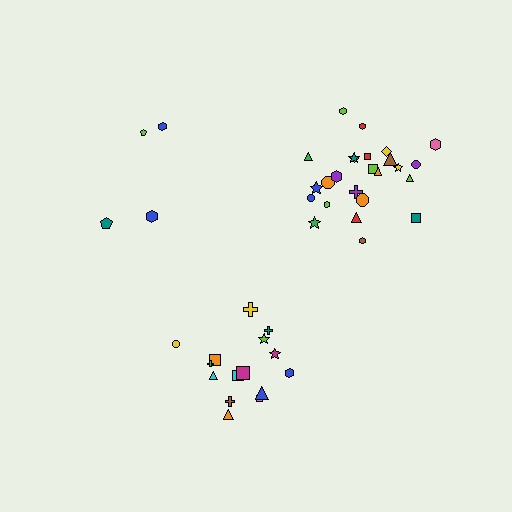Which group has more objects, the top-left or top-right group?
The top-right group.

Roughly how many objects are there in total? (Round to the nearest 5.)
Roughly 45 objects in total.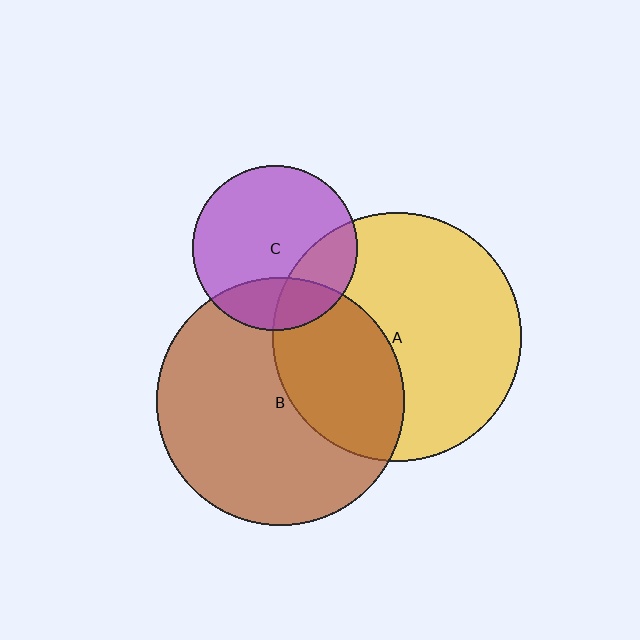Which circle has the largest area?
Circle A (yellow).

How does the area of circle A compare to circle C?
Approximately 2.3 times.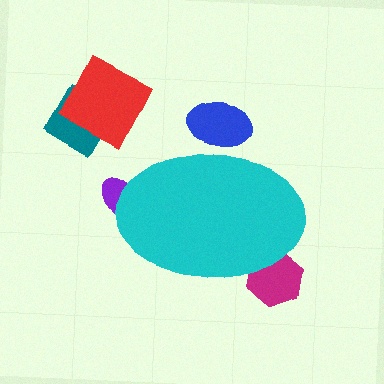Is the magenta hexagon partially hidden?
Yes, the magenta hexagon is partially hidden behind the cyan ellipse.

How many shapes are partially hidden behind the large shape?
3 shapes are partially hidden.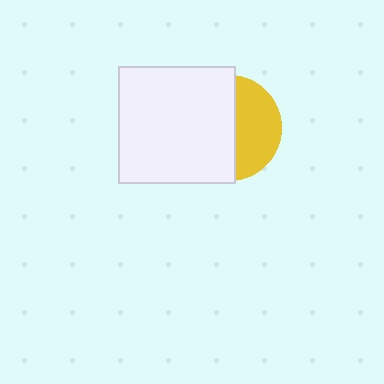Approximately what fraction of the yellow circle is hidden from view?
Roughly 57% of the yellow circle is hidden behind the white square.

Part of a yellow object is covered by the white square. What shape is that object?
It is a circle.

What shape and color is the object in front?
The object in front is a white square.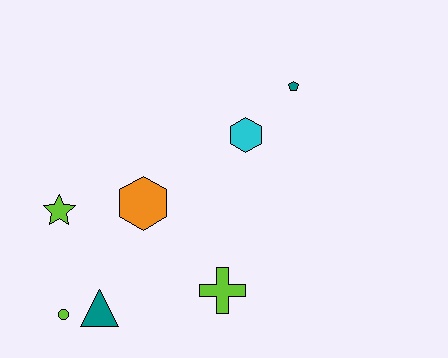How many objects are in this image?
There are 7 objects.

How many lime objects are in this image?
There are 3 lime objects.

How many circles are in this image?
There is 1 circle.